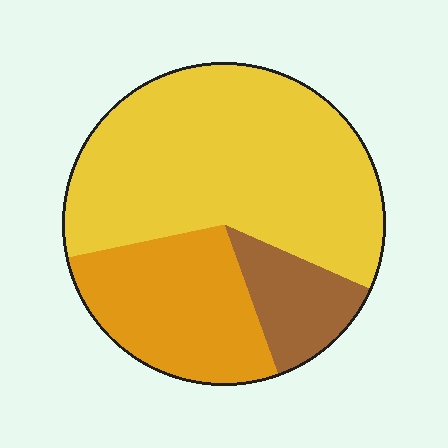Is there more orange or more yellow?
Yellow.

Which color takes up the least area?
Brown, at roughly 15%.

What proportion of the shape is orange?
Orange covers around 25% of the shape.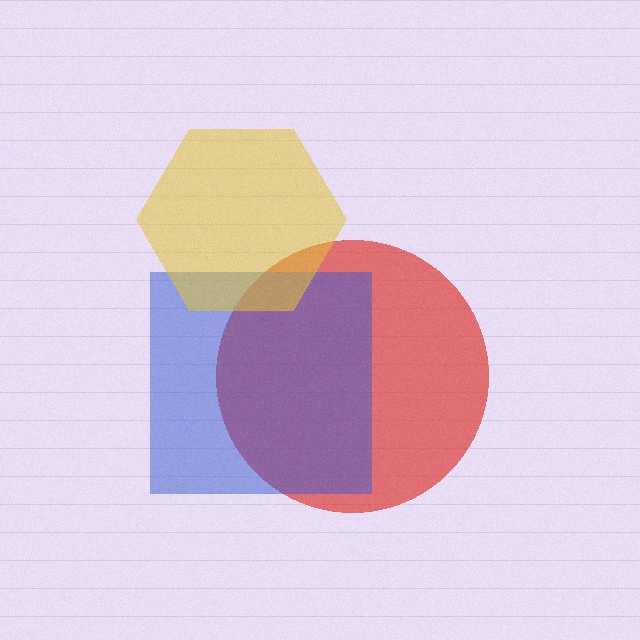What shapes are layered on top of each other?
The layered shapes are: a red circle, a blue square, a yellow hexagon.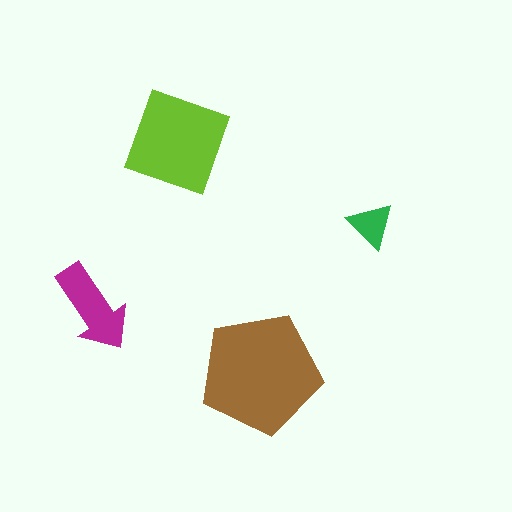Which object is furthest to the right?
The green triangle is rightmost.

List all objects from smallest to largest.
The green triangle, the magenta arrow, the lime diamond, the brown pentagon.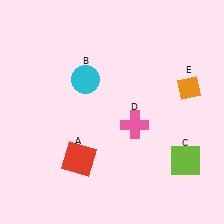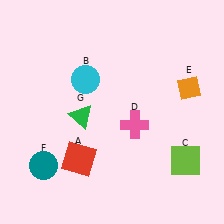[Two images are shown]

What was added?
A teal circle (F), a green triangle (G) were added in Image 2.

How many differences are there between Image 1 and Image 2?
There are 2 differences between the two images.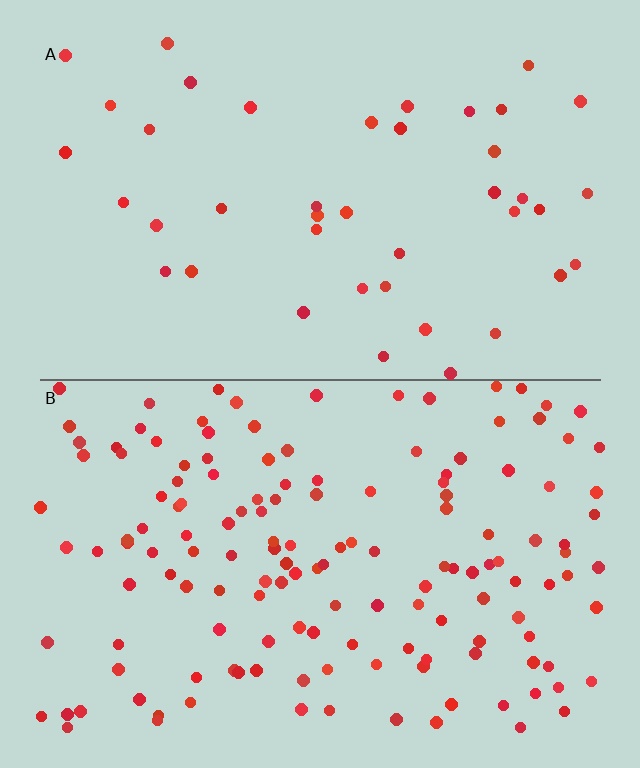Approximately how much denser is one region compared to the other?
Approximately 3.6× — region B over region A.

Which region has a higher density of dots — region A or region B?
B (the bottom).